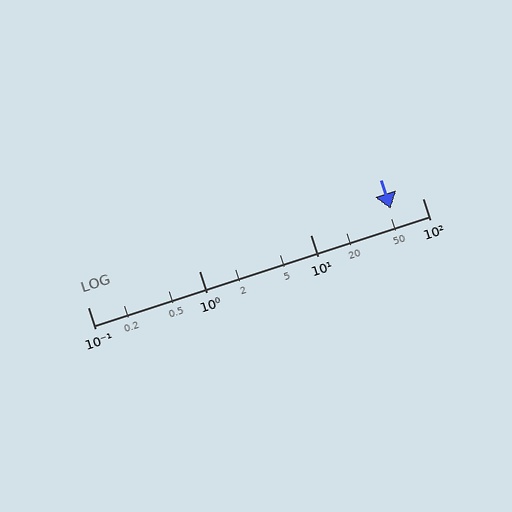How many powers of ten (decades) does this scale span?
The scale spans 3 decades, from 0.1 to 100.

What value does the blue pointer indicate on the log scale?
The pointer indicates approximately 52.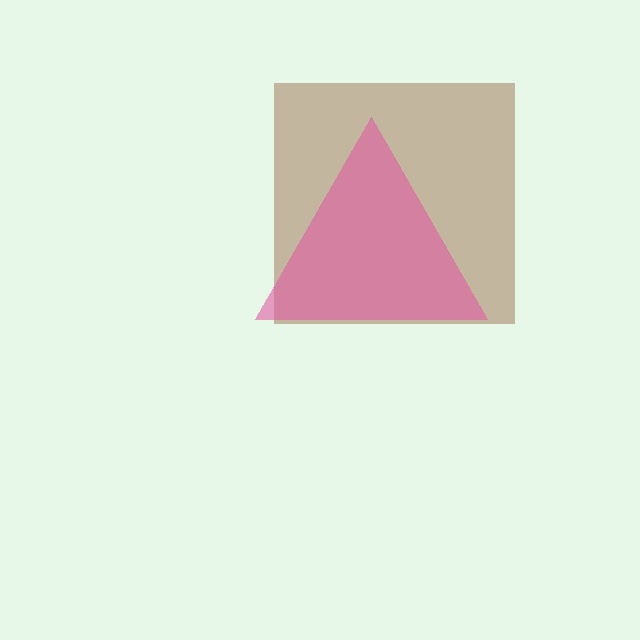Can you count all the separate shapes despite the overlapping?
Yes, there are 2 separate shapes.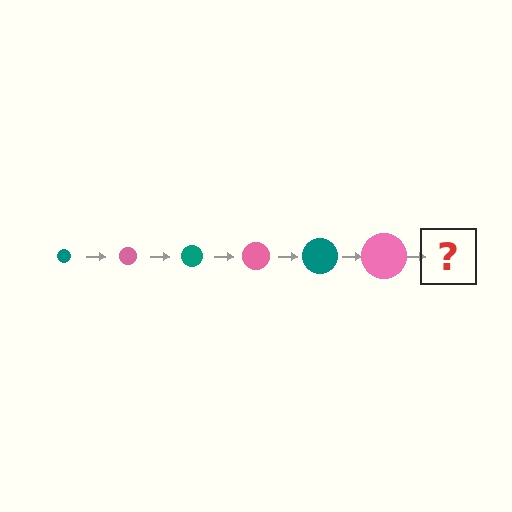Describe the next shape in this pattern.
It should be a teal circle, larger than the previous one.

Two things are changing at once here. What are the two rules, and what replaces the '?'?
The two rules are that the circle grows larger each step and the color cycles through teal and pink. The '?' should be a teal circle, larger than the previous one.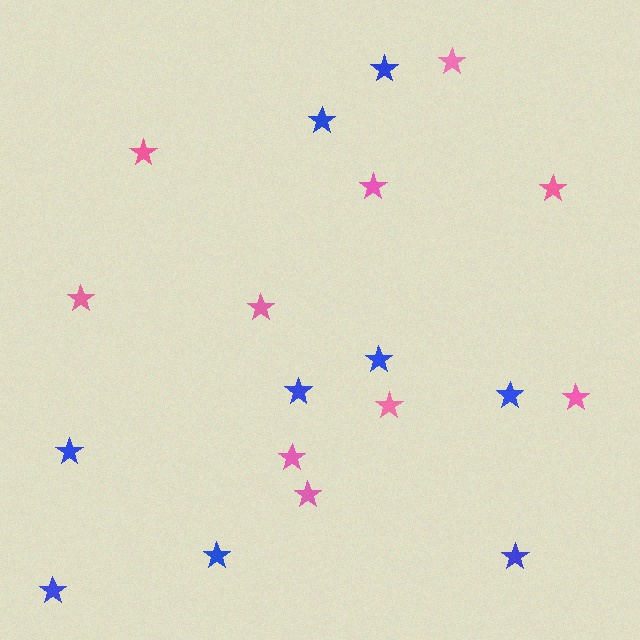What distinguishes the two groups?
There are 2 groups: one group of pink stars (10) and one group of blue stars (9).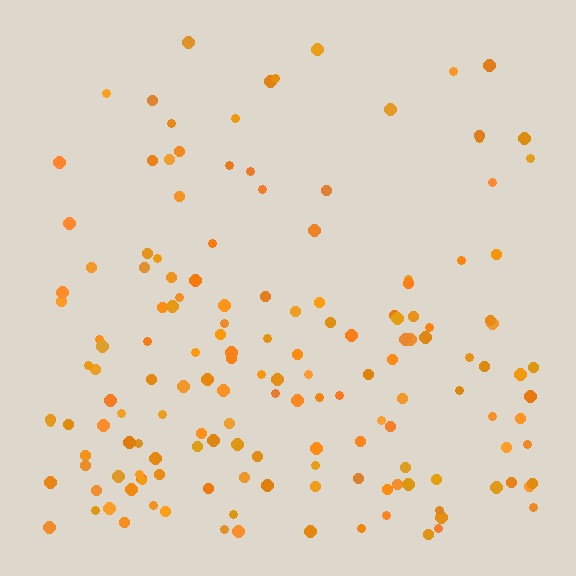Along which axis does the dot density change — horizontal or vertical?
Vertical.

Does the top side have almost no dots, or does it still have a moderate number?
Still a moderate number, just noticeably fewer than the bottom.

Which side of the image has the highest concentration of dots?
The bottom.